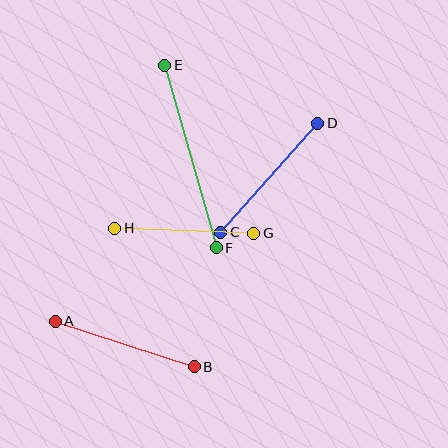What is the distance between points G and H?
The distance is approximately 139 pixels.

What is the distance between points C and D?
The distance is approximately 146 pixels.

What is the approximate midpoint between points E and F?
The midpoint is at approximately (190, 156) pixels.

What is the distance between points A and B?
The distance is approximately 146 pixels.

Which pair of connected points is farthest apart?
Points E and F are farthest apart.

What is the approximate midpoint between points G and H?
The midpoint is at approximately (184, 231) pixels.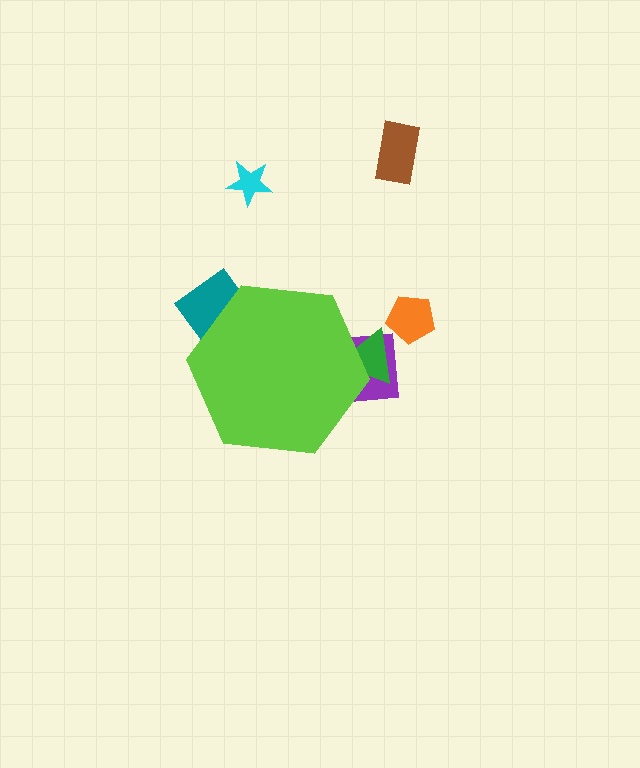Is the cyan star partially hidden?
No, the cyan star is fully visible.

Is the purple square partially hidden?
Yes, the purple square is partially hidden behind the lime hexagon.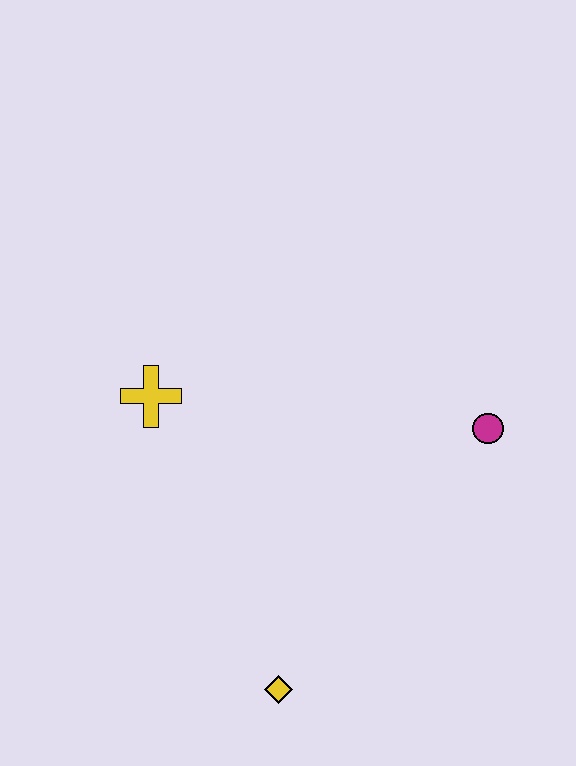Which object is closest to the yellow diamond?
The yellow cross is closest to the yellow diamond.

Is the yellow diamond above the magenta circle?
No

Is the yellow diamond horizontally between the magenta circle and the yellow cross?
Yes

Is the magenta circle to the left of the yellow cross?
No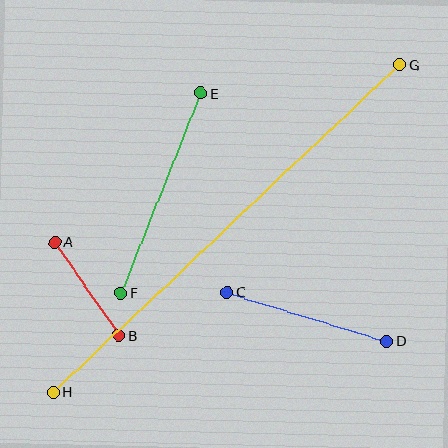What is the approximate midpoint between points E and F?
The midpoint is at approximately (161, 193) pixels.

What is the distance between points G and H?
The distance is approximately 477 pixels.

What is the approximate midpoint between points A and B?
The midpoint is at approximately (87, 289) pixels.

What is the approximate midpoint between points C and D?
The midpoint is at approximately (307, 317) pixels.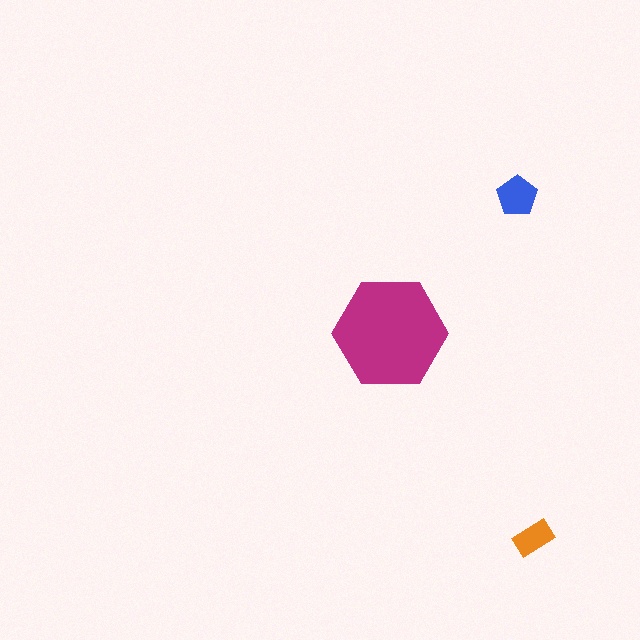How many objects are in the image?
There are 3 objects in the image.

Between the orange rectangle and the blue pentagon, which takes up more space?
The blue pentagon.